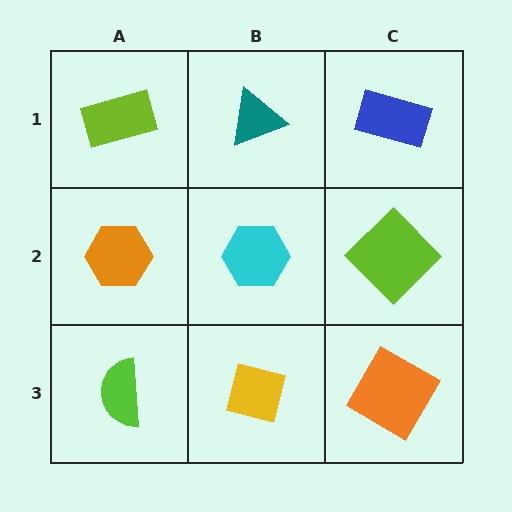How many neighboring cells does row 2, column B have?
4.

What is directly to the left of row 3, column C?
A yellow square.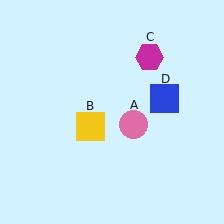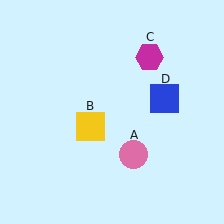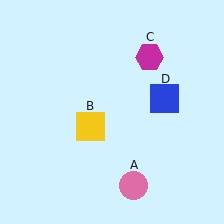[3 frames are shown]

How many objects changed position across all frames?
1 object changed position: pink circle (object A).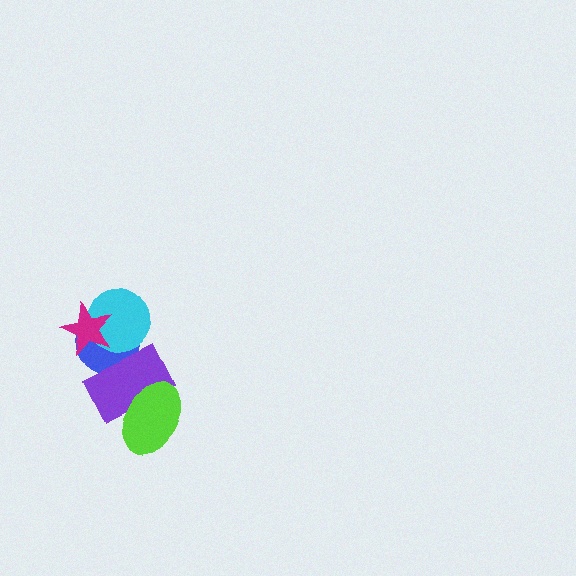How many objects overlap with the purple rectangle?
3 objects overlap with the purple rectangle.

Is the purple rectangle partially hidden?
Yes, it is partially covered by another shape.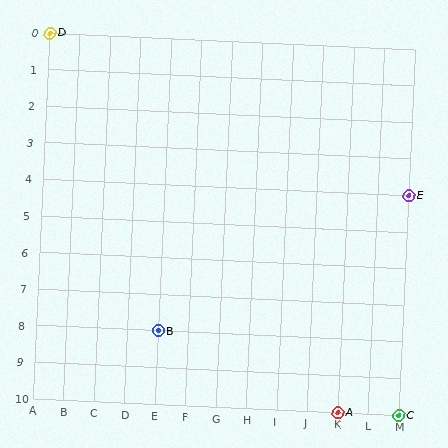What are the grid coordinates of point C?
Point C is at grid coordinates (M, 10).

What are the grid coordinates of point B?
Point B is at grid coordinates (E, 8).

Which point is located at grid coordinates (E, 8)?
Point B is at (E, 8).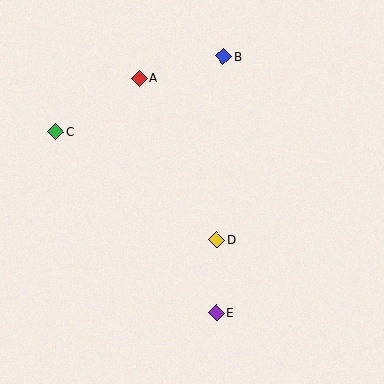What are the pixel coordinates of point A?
Point A is at (139, 78).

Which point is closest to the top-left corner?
Point C is closest to the top-left corner.